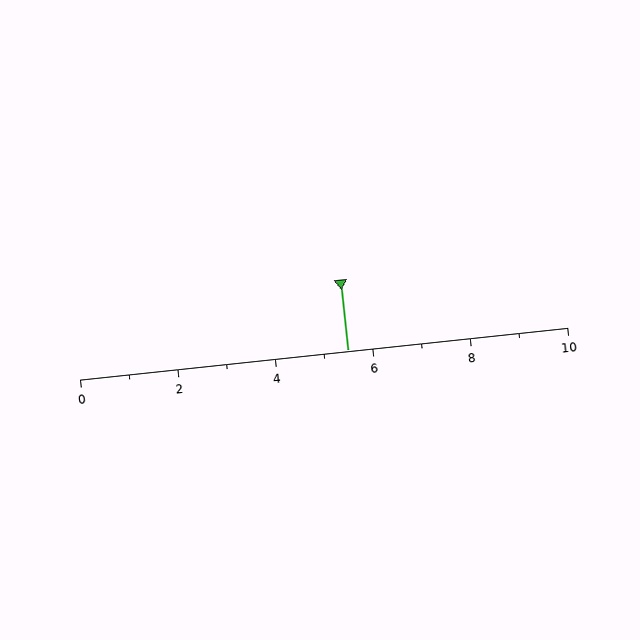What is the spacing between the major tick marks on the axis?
The major ticks are spaced 2 apart.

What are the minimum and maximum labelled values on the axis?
The axis runs from 0 to 10.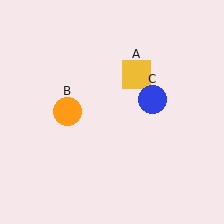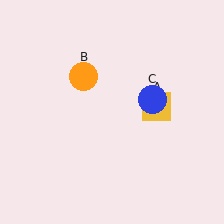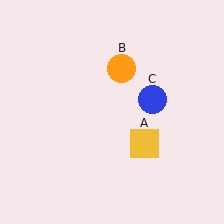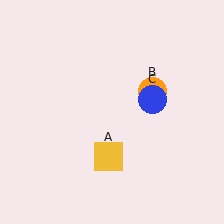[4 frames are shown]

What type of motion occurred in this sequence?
The yellow square (object A), orange circle (object B) rotated clockwise around the center of the scene.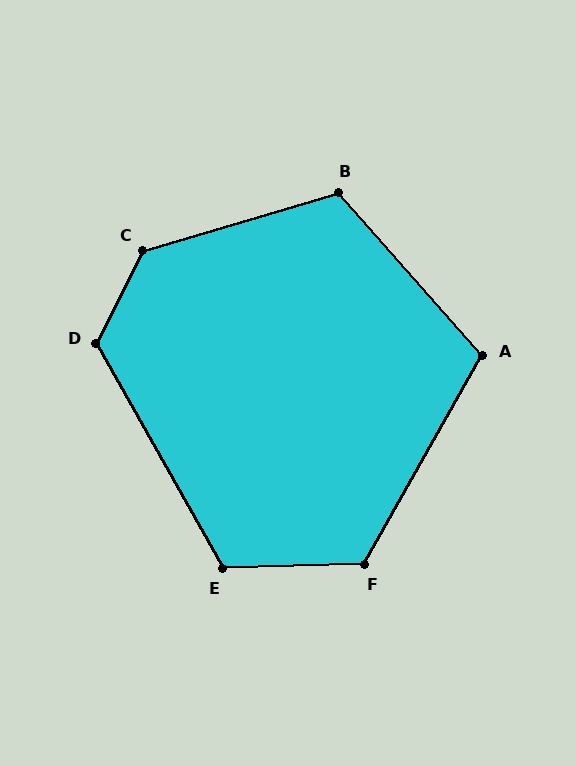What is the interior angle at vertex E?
Approximately 118 degrees (obtuse).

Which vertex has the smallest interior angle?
A, at approximately 109 degrees.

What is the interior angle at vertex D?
Approximately 124 degrees (obtuse).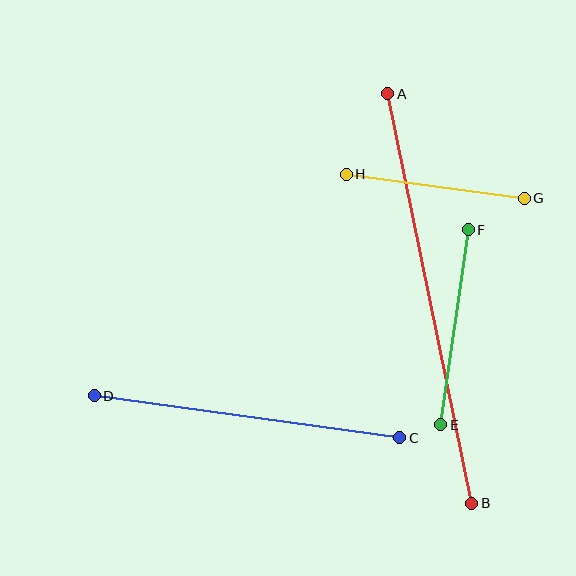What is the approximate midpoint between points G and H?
The midpoint is at approximately (435, 186) pixels.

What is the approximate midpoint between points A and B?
The midpoint is at approximately (430, 298) pixels.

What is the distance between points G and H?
The distance is approximately 179 pixels.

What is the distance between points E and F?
The distance is approximately 197 pixels.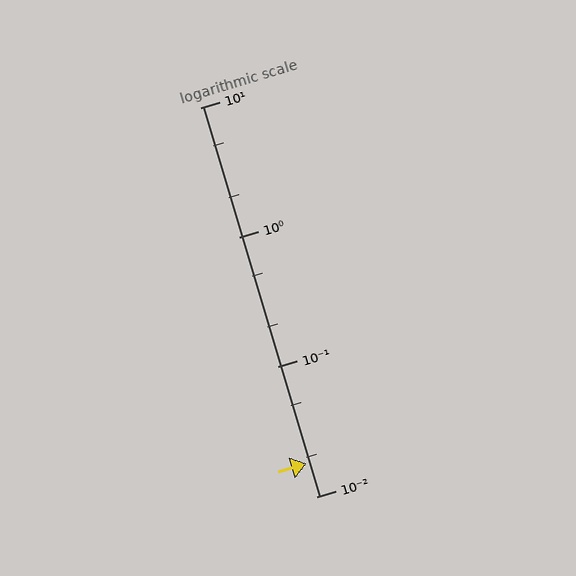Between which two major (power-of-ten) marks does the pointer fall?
The pointer is between 0.01 and 0.1.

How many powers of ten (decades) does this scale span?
The scale spans 3 decades, from 0.01 to 10.